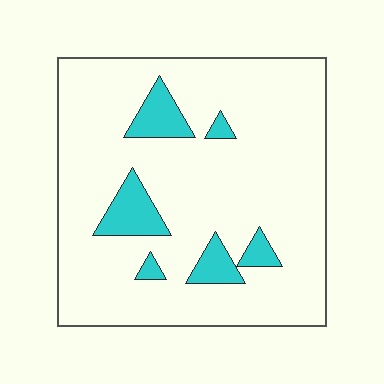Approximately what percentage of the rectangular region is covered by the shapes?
Approximately 10%.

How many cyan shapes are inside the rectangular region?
6.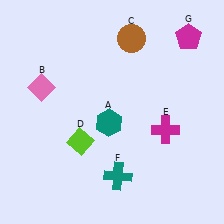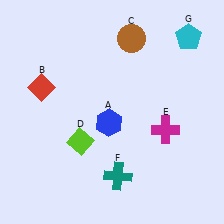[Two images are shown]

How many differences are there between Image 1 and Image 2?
There are 3 differences between the two images.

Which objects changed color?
A changed from teal to blue. B changed from pink to red. G changed from magenta to cyan.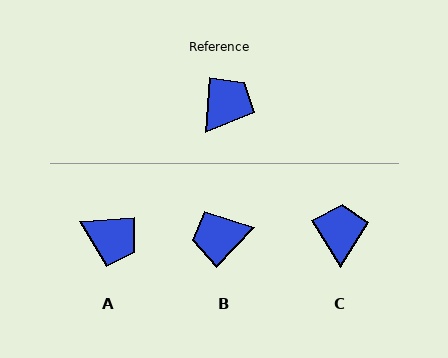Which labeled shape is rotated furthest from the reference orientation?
B, about 140 degrees away.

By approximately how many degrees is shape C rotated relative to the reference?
Approximately 36 degrees counter-clockwise.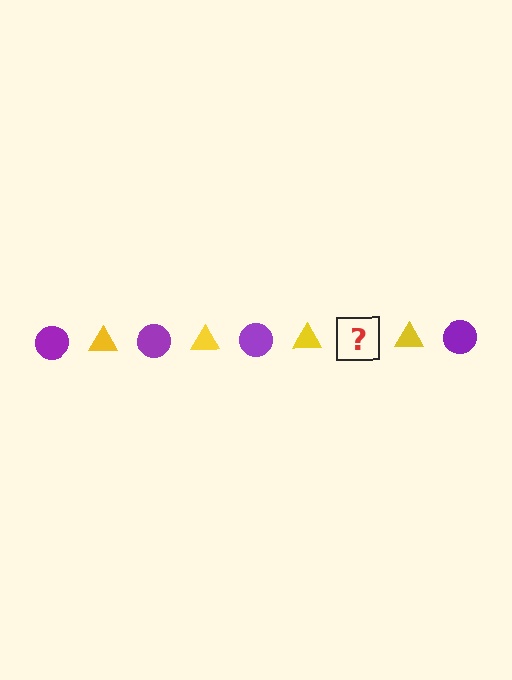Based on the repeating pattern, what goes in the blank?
The blank should be a purple circle.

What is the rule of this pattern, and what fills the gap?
The rule is that the pattern alternates between purple circle and yellow triangle. The gap should be filled with a purple circle.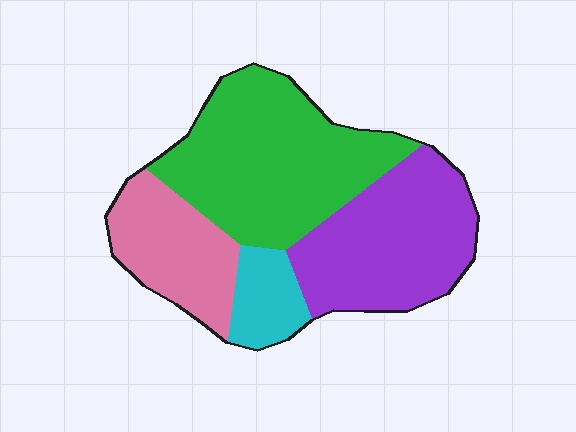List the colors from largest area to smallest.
From largest to smallest: green, purple, pink, cyan.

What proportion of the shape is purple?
Purple covers about 30% of the shape.